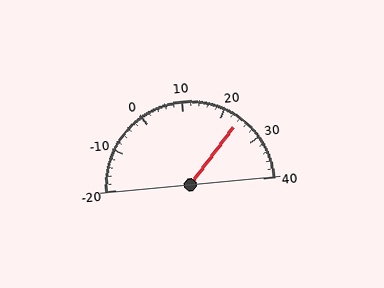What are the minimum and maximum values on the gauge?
The gauge ranges from -20 to 40.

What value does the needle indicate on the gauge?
The needle indicates approximately 24.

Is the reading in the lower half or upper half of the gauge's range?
The reading is in the upper half of the range (-20 to 40).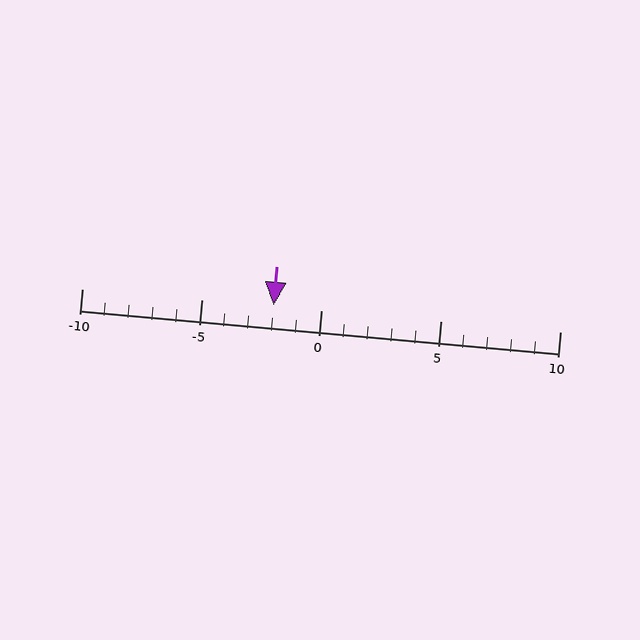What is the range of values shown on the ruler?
The ruler shows values from -10 to 10.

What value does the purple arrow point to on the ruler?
The purple arrow points to approximately -2.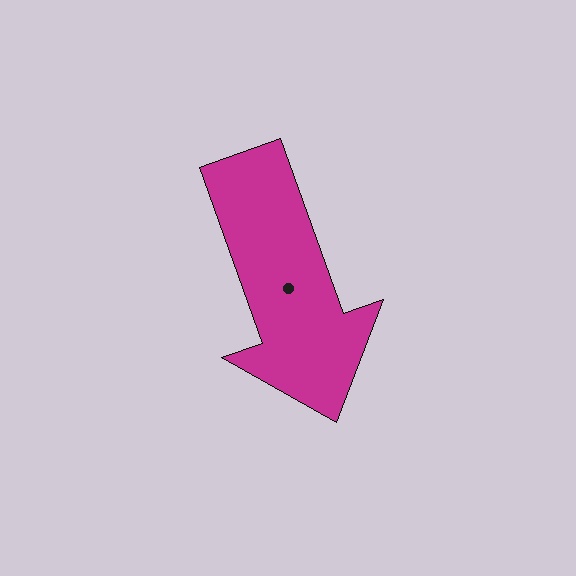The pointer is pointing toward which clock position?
Roughly 5 o'clock.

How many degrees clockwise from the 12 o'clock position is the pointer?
Approximately 160 degrees.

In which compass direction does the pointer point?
South.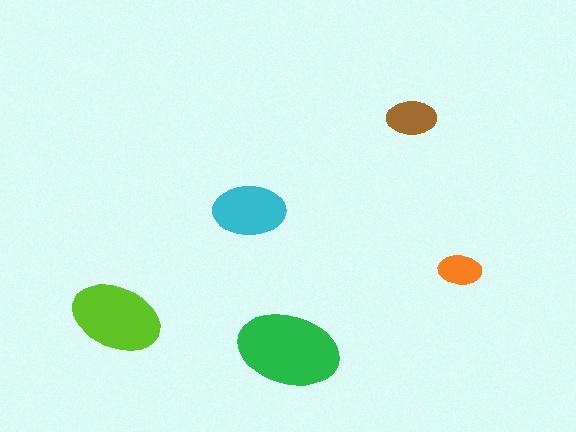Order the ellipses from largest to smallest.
the green one, the lime one, the cyan one, the brown one, the orange one.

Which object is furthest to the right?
The orange ellipse is rightmost.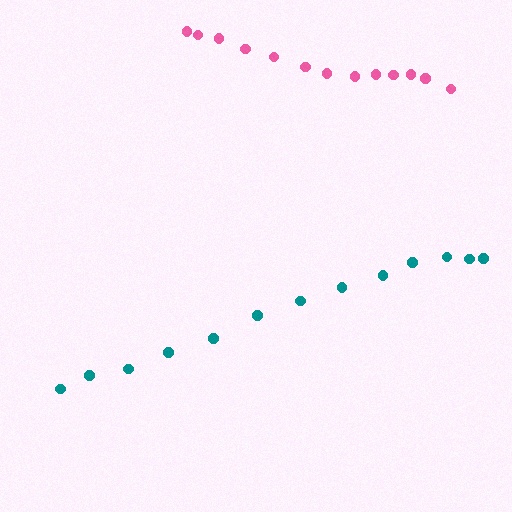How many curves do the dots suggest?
There are 2 distinct paths.